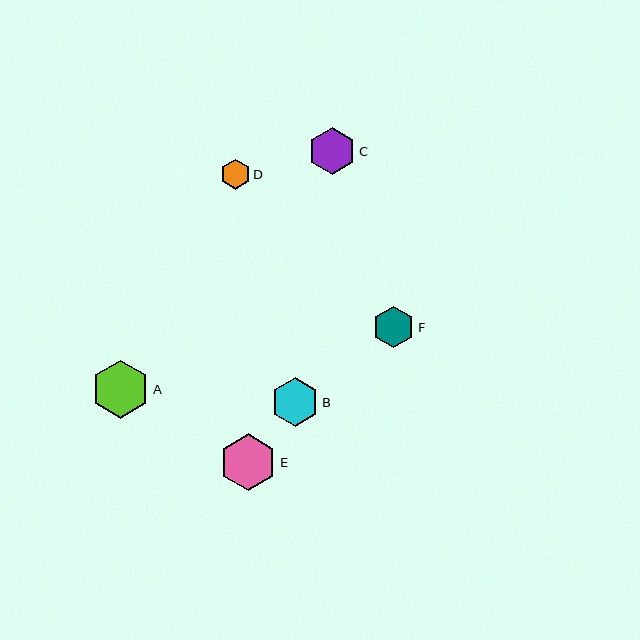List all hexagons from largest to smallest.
From largest to smallest: A, E, B, C, F, D.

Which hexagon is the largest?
Hexagon A is the largest with a size of approximately 58 pixels.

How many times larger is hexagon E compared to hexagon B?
Hexagon E is approximately 1.2 times the size of hexagon B.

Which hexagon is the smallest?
Hexagon D is the smallest with a size of approximately 30 pixels.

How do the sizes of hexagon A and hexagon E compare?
Hexagon A and hexagon E are approximately the same size.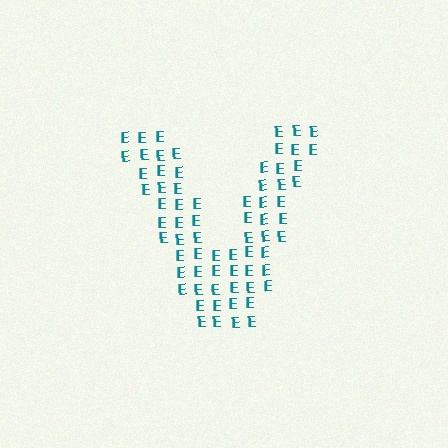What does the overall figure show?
The overall figure shows the letter V.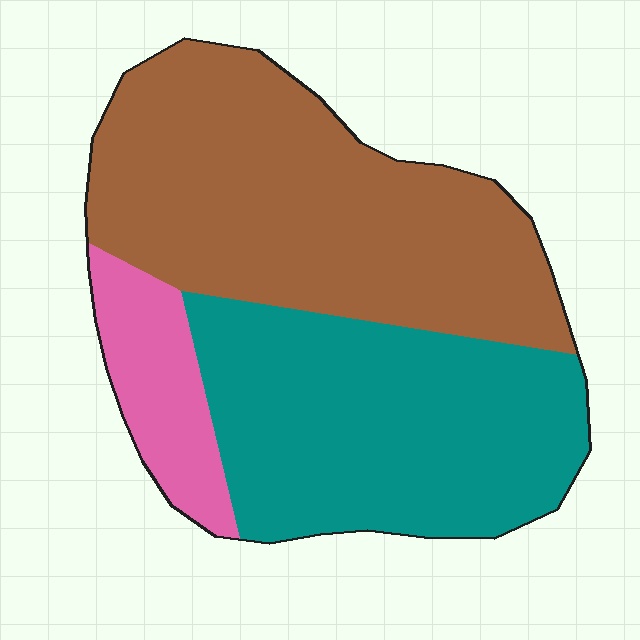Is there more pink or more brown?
Brown.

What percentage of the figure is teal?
Teal covers about 40% of the figure.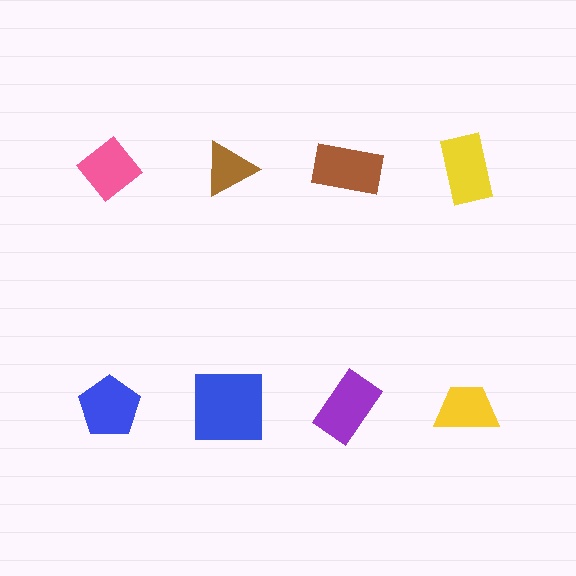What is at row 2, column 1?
A blue pentagon.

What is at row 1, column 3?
A brown rectangle.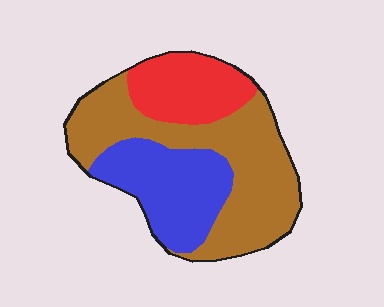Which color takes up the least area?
Red, at roughly 20%.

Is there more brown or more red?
Brown.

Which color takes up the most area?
Brown, at roughly 50%.